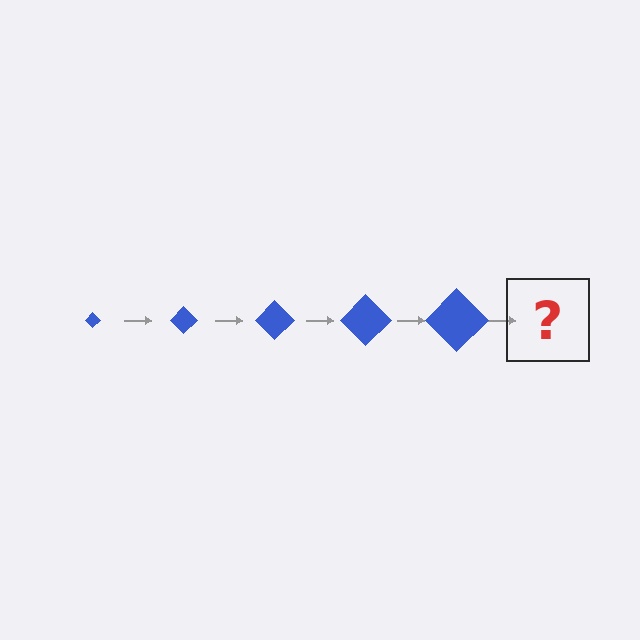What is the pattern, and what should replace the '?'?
The pattern is that the diamond gets progressively larger each step. The '?' should be a blue diamond, larger than the previous one.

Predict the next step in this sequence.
The next step is a blue diamond, larger than the previous one.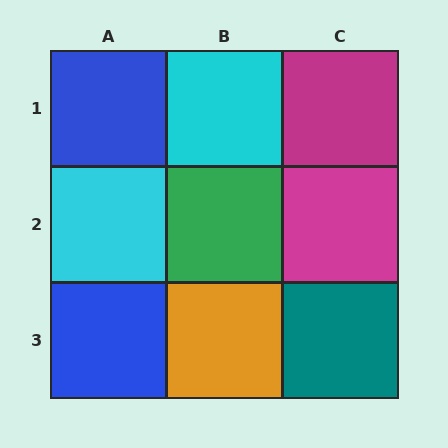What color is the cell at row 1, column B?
Cyan.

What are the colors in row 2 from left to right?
Cyan, green, magenta.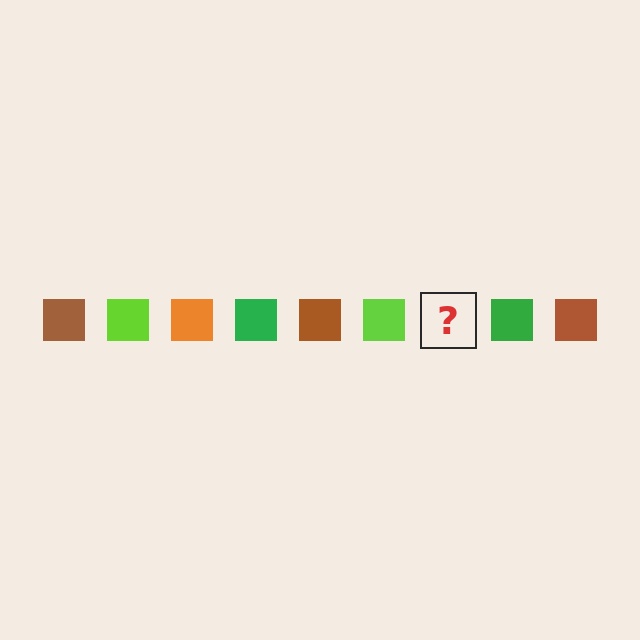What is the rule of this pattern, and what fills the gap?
The rule is that the pattern cycles through brown, lime, orange, green squares. The gap should be filled with an orange square.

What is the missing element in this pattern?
The missing element is an orange square.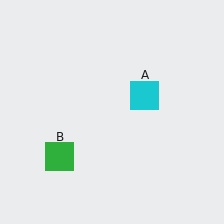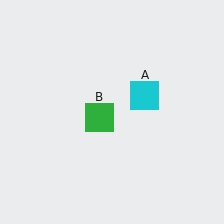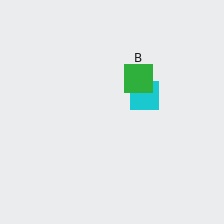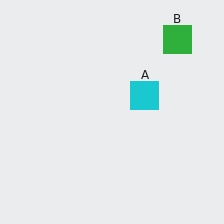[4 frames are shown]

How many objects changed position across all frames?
1 object changed position: green square (object B).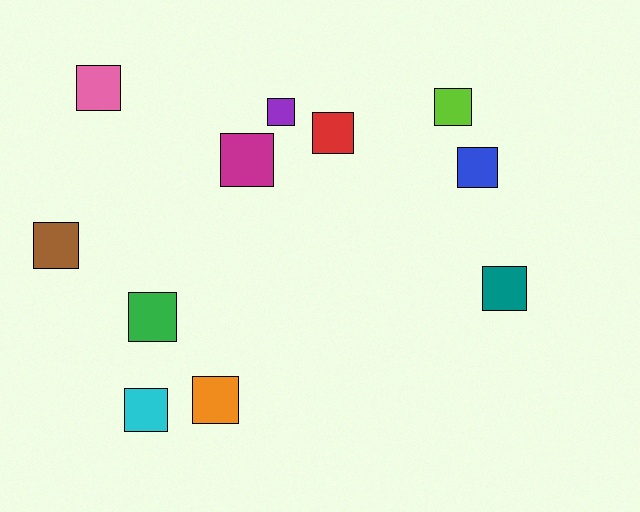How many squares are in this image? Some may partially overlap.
There are 11 squares.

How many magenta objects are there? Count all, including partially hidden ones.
There is 1 magenta object.